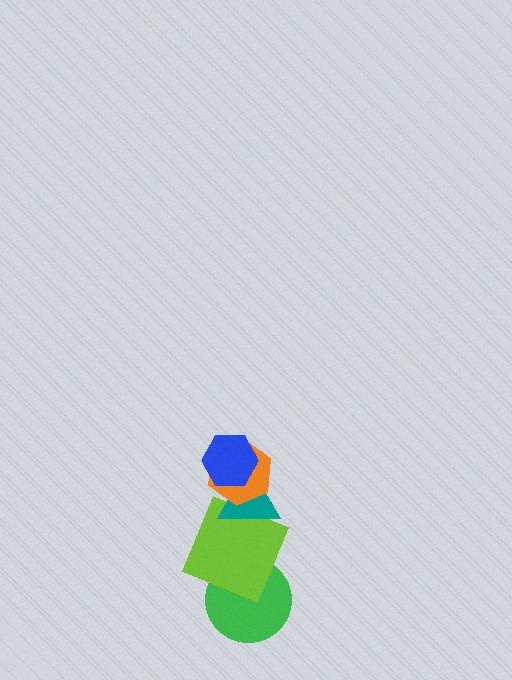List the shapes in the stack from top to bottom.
From top to bottom: the blue hexagon, the orange hexagon, the teal triangle, the lime square, the green circle.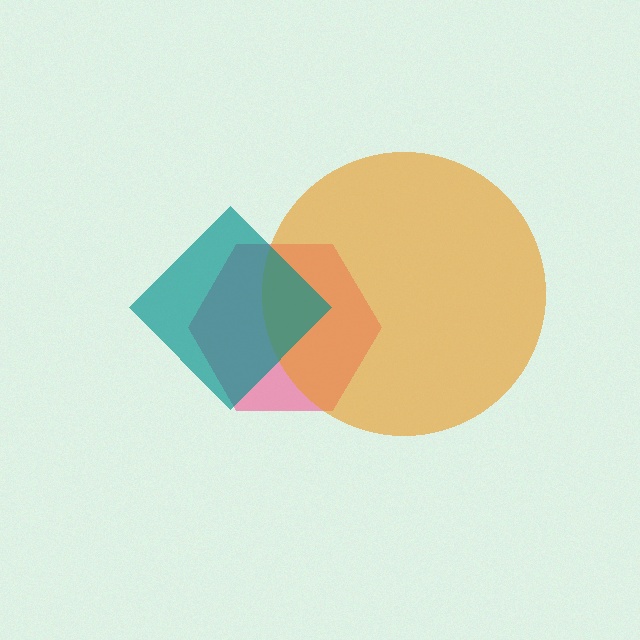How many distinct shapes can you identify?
There are 3 distinct shapes: a pink hexagon, an orange circle, a teal diamond.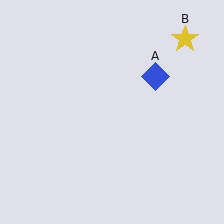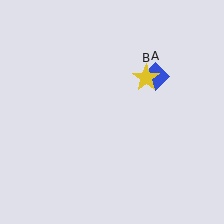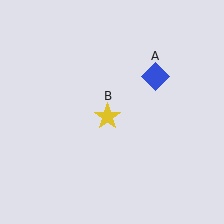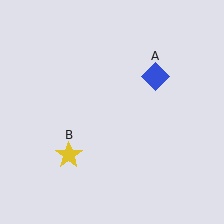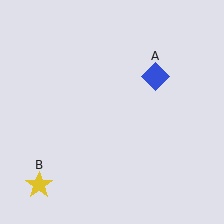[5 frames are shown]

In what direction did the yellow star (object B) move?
The yellow star (object B) moved down and to the left.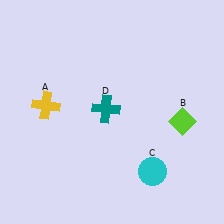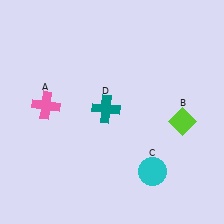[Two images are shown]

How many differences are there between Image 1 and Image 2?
There is 1 difference between the two images.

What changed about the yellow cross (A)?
In Image 1, A is yellow. In Image 2, it changed to pink.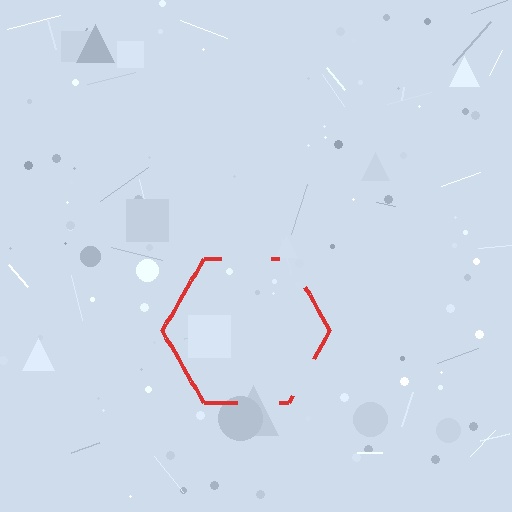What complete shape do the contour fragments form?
The contour fragments form a hexagon.